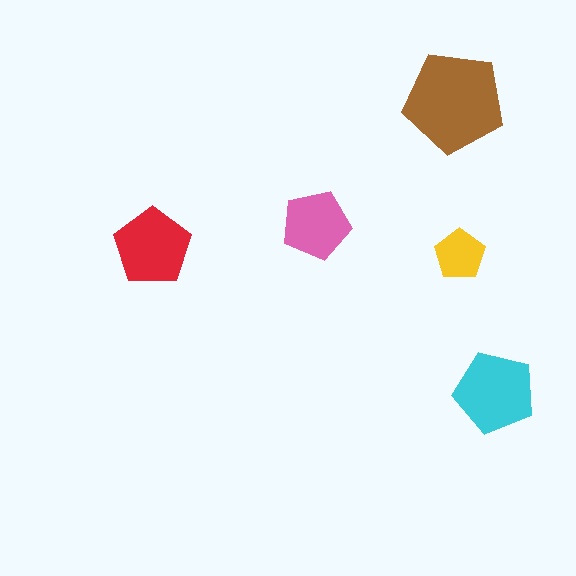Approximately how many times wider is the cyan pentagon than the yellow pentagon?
About 1.5 times wider.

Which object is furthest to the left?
The red pentagon is leftmost.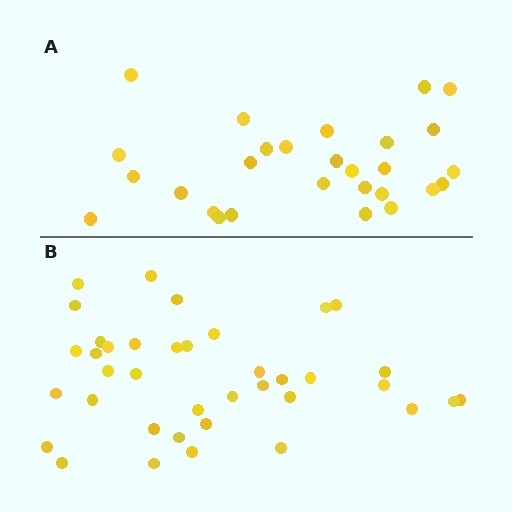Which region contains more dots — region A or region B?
Region B (the bottom region) has more dots.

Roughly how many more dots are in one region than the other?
Region B has roughly 10 or so more dots than region A.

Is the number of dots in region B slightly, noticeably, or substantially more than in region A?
Region B has noticeably more, but not dramatically so. The ratio is roughly 1.4 to 1.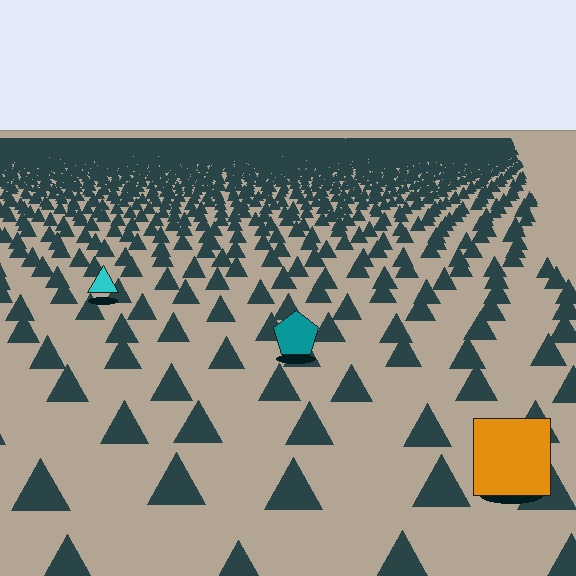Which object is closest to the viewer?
The orange square is closest. The texture marks near it are larger and more spread out.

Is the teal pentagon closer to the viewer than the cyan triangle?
Yes. The teal pentagon is closer — you can tell from the texture gradient: the ground texture is coarser near it.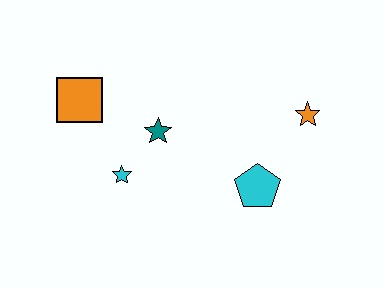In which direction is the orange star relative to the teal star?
The orange star is to the right of the teal star.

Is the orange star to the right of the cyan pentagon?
Yes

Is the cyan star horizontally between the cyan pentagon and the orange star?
No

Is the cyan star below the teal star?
Yes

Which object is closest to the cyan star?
The teal star is closest to the cyan star.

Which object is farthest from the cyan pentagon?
The orange square is farthest from the cyan pentagon.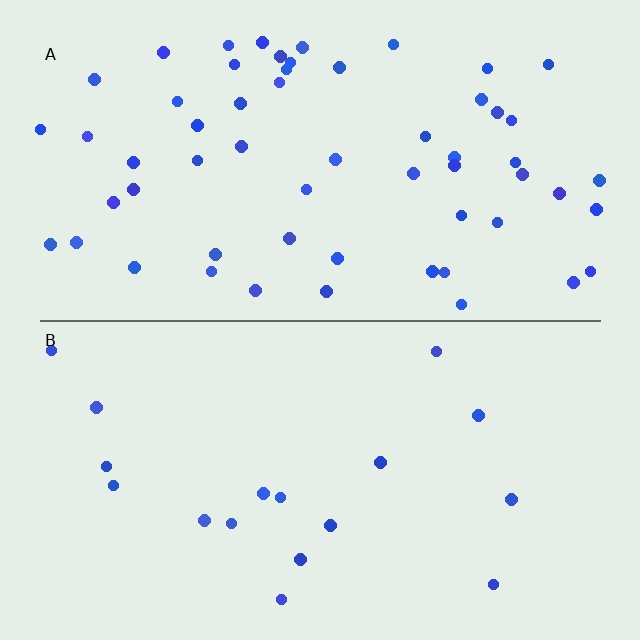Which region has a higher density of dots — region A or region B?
A (the top).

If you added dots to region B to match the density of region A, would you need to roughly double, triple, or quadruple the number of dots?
Approximately triple.